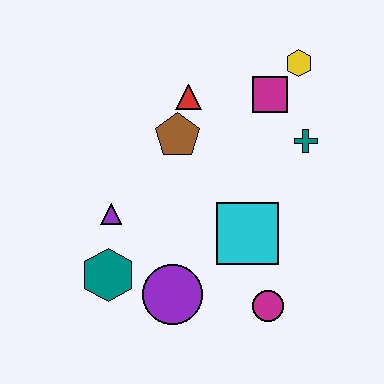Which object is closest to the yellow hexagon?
The magenta square is closest to the yellow hexagon.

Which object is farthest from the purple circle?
The yellow hexagon is farthest from the purple circle.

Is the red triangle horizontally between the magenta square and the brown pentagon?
Yes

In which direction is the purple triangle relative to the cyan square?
The purple triangle is to the left of the cyan square.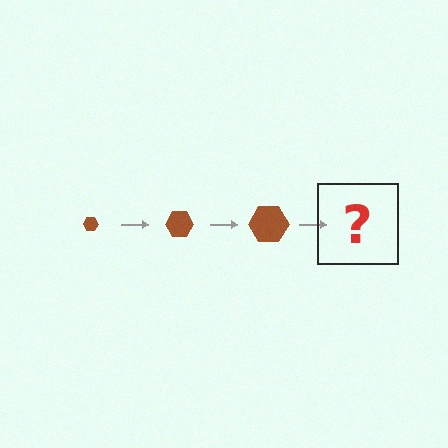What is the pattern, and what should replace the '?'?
The pattern is that the hexagon gets progressively larger each step. The '?' should be a brown hexagon, larger than the previous one.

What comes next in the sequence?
The next element should be a brown hexagon, larger than the previous one.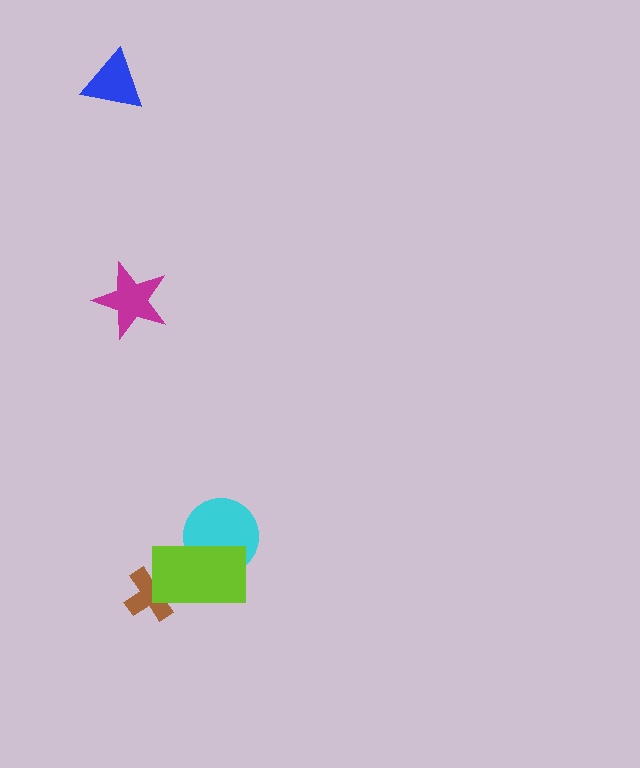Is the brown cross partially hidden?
Yes, it is partially covered by another shape.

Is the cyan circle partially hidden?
Yes, it is partially covered by another shape.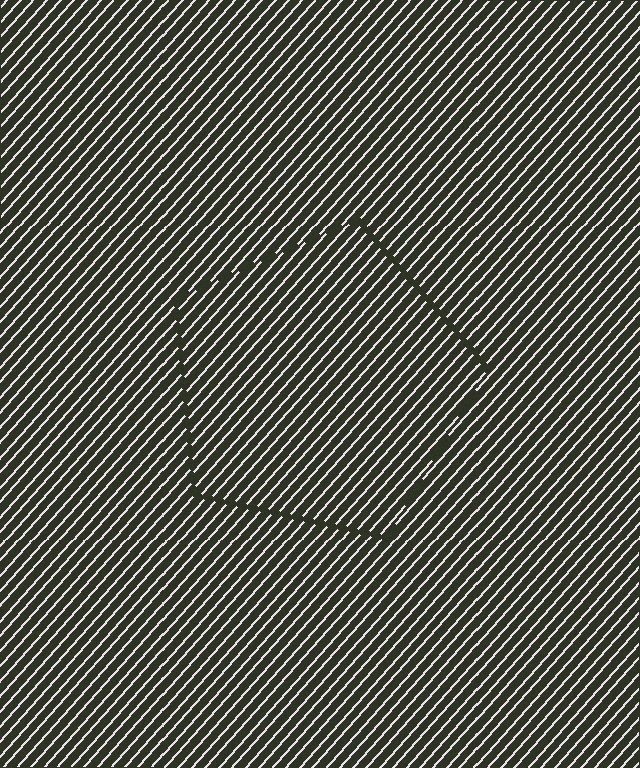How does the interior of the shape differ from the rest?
The interior of the shape contains the same grating, shifted by half a period — the contour is defined by the phase discontinuity where line-ends from the inner and outer gratings abut.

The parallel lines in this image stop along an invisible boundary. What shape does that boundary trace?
An illusory pentagon. The interior of the shape contains the same grating, shifted by half a period — the contour is defined by the phase discontinuity where line-ends from the inner and outer gratings abut.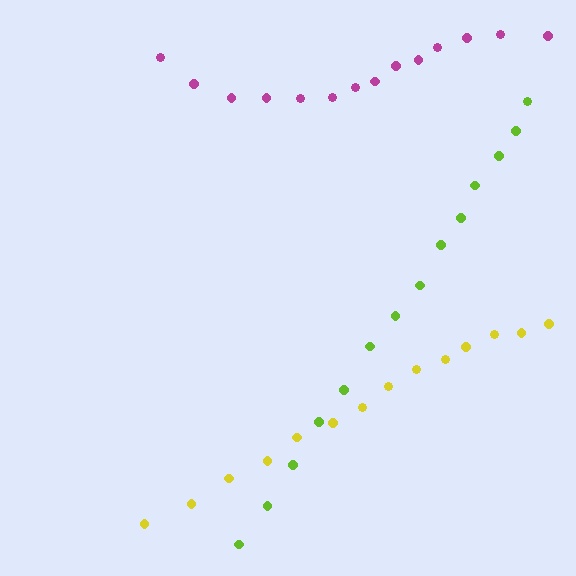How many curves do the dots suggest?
There are 3 distinct paths.